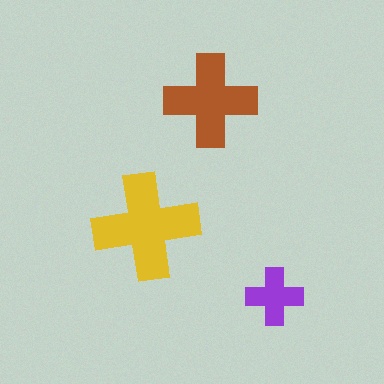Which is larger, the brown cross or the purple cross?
The brown one.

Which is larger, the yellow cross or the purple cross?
The yellow one.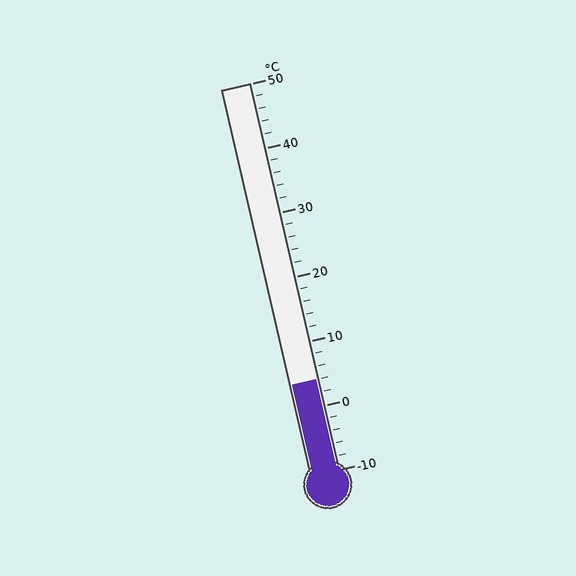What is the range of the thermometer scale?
The thermometer scale ranges from -10°C to 50°C.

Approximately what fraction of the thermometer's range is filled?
The thermometer is filled to approximately 25% of its range.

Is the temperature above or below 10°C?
The temperature is below 10°C.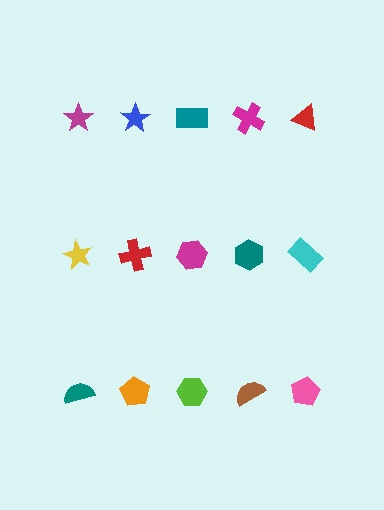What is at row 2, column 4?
A teal hexagon.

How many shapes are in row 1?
5 shapes.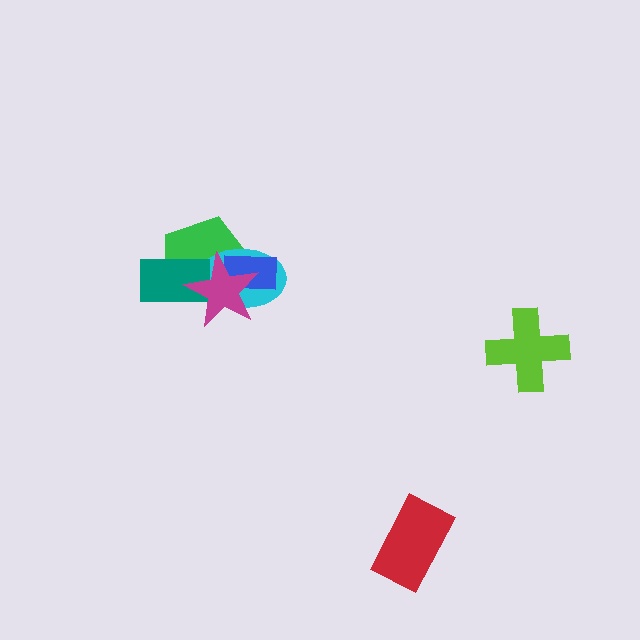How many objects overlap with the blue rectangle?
3 objects overlap with the blue rectangle.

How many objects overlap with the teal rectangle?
3 objects overlap with the teal rectangle.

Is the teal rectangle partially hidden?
Yes, it is partially covered by another shape.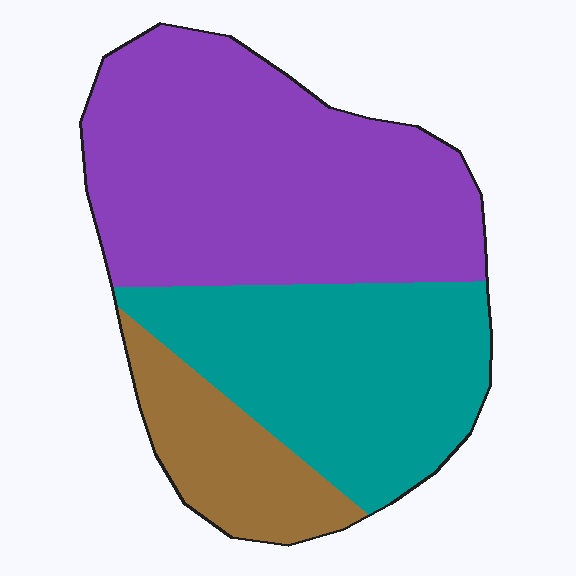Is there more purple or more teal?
Purple.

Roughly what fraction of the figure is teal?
Teal covers 35% of the figure.